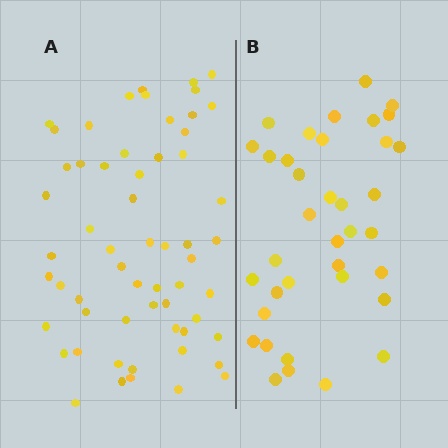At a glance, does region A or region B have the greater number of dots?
Region A (the left region) has more dots.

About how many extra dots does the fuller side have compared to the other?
Region A has approximately 20 more dots than region B.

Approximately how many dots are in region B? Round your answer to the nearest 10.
About 40 dots. (The exact count is 37, which rounds to 40.)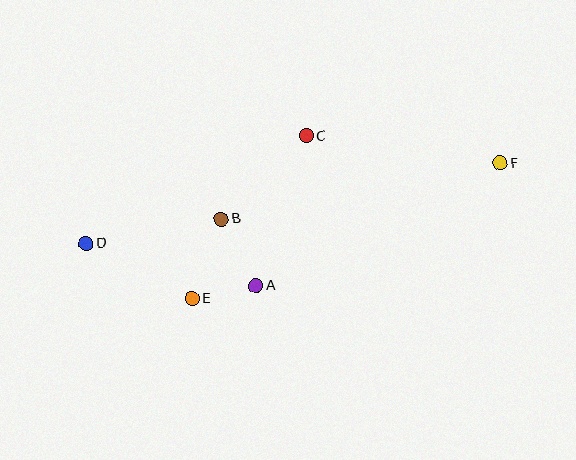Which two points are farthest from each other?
Points D and F are farthest from each other.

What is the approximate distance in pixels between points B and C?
The distance between B and C is approximately 119 pixels.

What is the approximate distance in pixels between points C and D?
The distance between C and D is approximately 245 pixels.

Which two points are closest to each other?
Points A and E are closest to each other.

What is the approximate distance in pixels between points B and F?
The distance between B and F is approximately 285 pixels.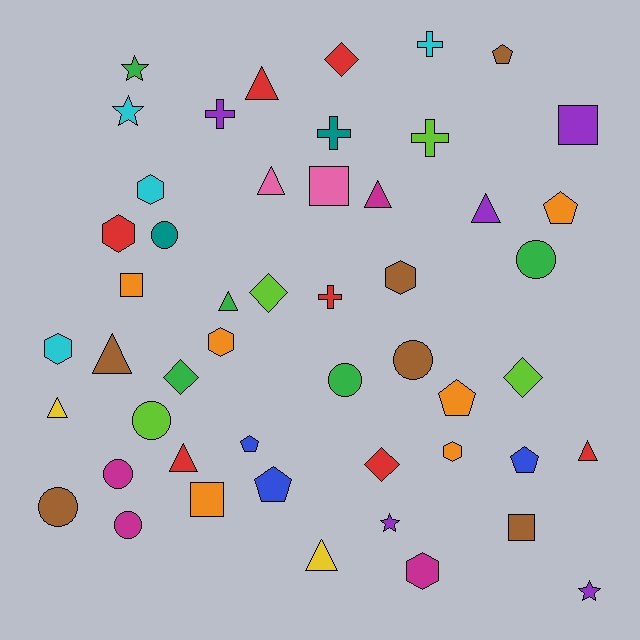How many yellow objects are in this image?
There are 2 yellow objects.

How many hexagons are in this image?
There are 7 hexagons.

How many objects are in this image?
There are 50 objects.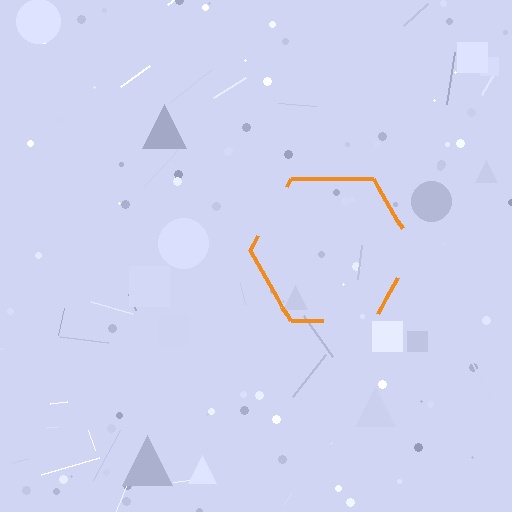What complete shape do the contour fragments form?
The contour fragments form a hexagon.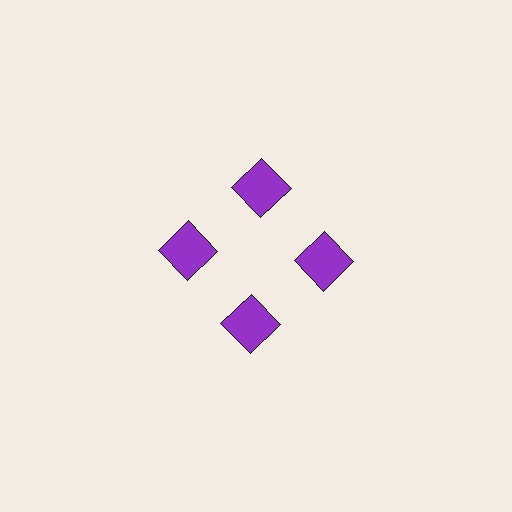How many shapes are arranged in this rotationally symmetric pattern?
There are 4 shapes, arranged in 4 groups of 1.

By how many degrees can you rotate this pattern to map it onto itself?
The pattern maps onto itself every 90 degrees of rotation.